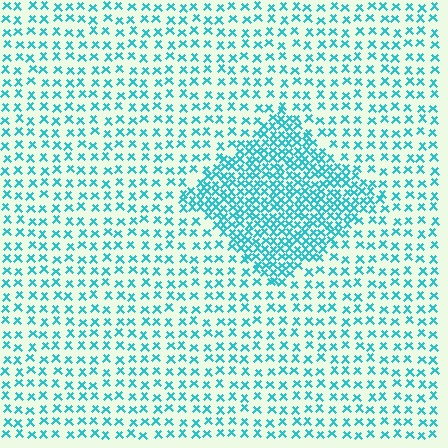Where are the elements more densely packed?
The elements are more densely packed inside the diamond boundary.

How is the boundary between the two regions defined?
The boundary is defined by a change in element density (approximately 2.4x ratio). All elements are the same color, size, and shape.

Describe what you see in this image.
The image contains small cyan elements arranged at two different densities. A diamond-shaped region is visible where the elements are more densely packed than the surrounding area.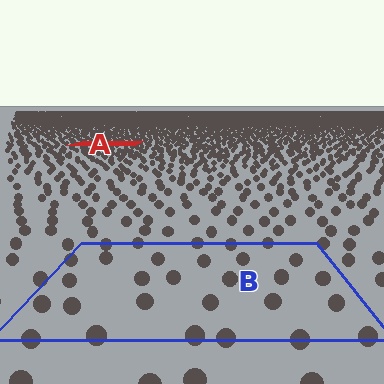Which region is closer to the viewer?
Region B is closer. The texture elements there are larger and more spread out.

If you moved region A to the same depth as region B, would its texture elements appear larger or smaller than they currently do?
They would appear larger. At a closer depth, the same texture elements are projected at a bigger on-screen size.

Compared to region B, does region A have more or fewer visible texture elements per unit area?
Region A has more texture elements per unit area — they are packed more densely because it is farther away.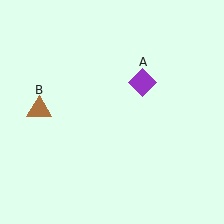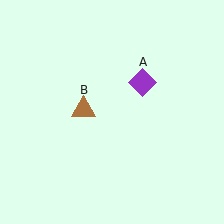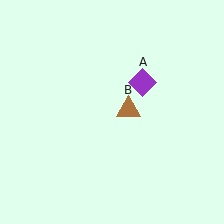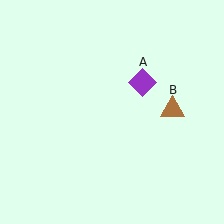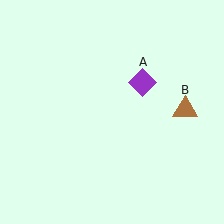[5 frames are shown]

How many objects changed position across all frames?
1 object changed position: brown triangle (object B).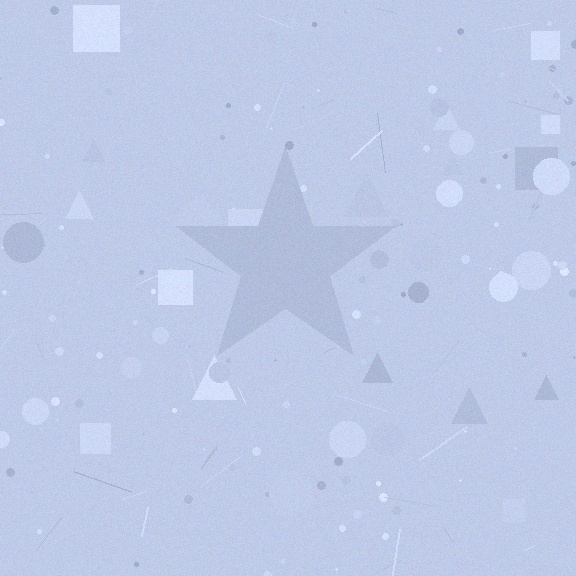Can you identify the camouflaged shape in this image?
The camouflaged shape is a star.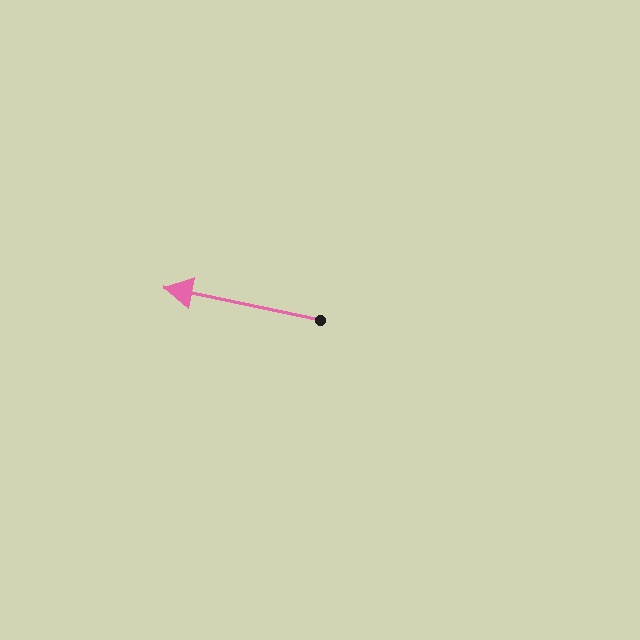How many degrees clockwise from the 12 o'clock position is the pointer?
Approximately 282 degrees.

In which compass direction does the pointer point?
West.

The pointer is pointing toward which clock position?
Roughly 9 o'clock.